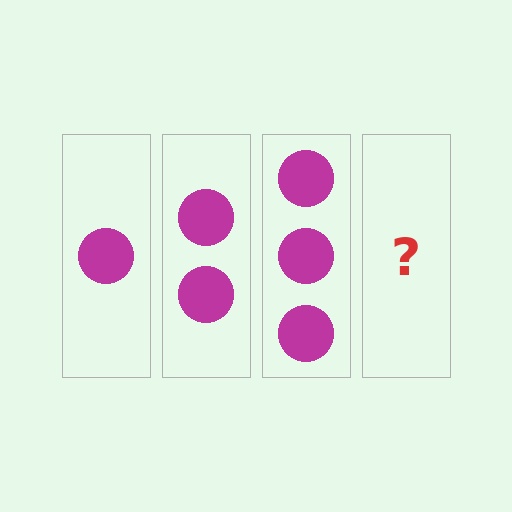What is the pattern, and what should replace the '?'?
The pattern is that each step adds one more circle. The '?' should be 4 circles.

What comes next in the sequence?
The next element should be 4 circles.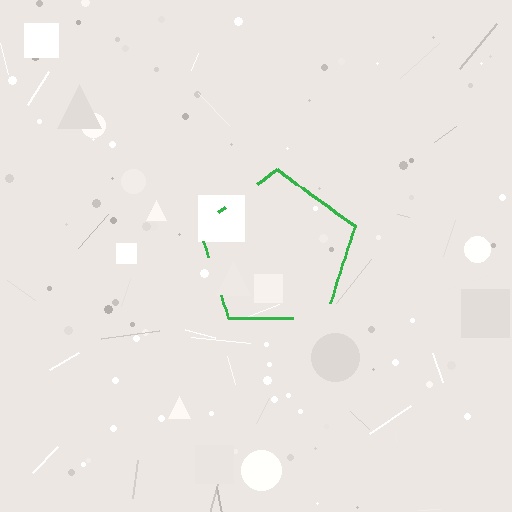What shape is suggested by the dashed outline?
The dashed outline suggests a pentagon.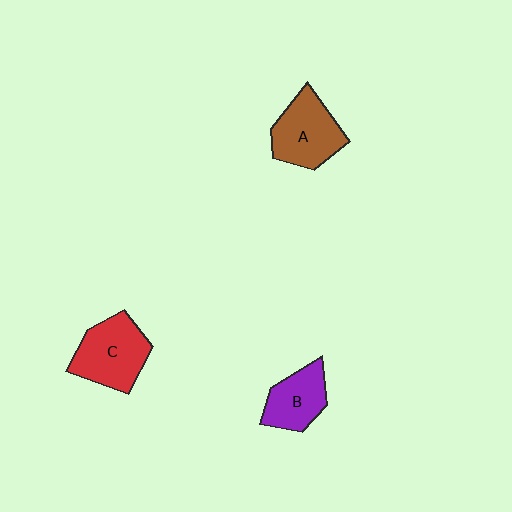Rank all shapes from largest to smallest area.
From largest to smallest: C (red), A (brown), B (purple).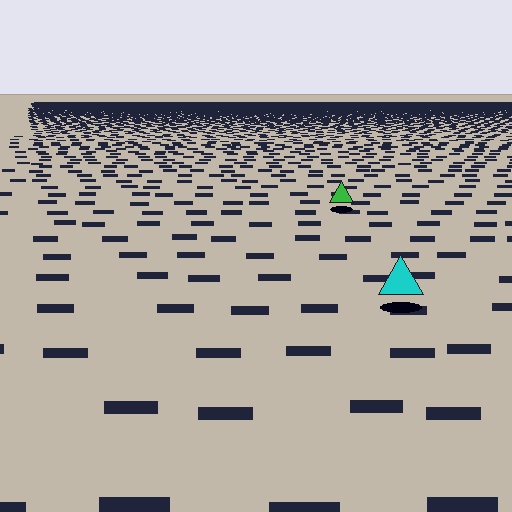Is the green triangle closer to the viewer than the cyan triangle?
No. The cyan triangle is closer — you can tell from the texture gradient: the ground texture is coarser near it.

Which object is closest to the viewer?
The cyan triangle is closest. The texture marks near it are larger and more spread out.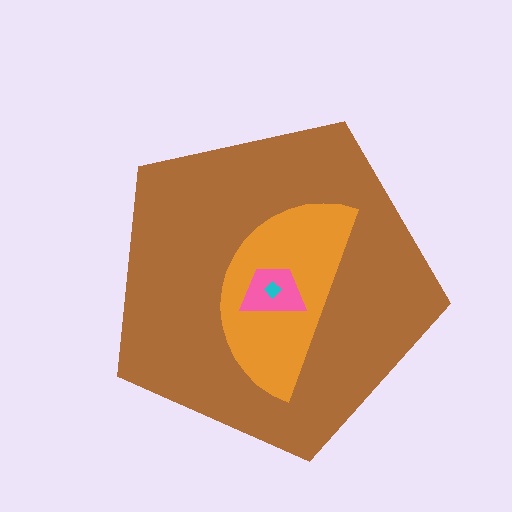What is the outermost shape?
The brown pentagon.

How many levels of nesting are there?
4.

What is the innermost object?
The cyan diamond.